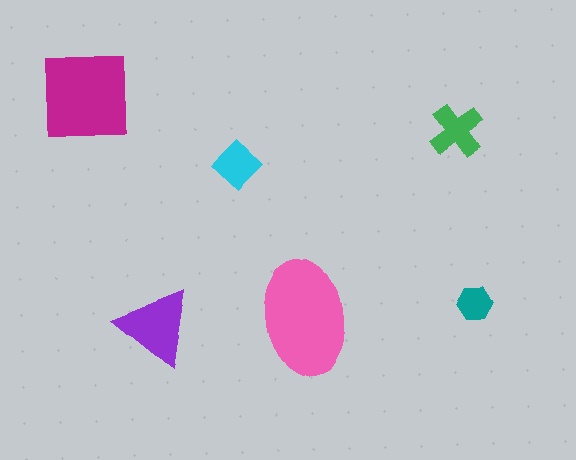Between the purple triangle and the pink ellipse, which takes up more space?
The pink ellipse.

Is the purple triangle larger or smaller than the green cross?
Larger.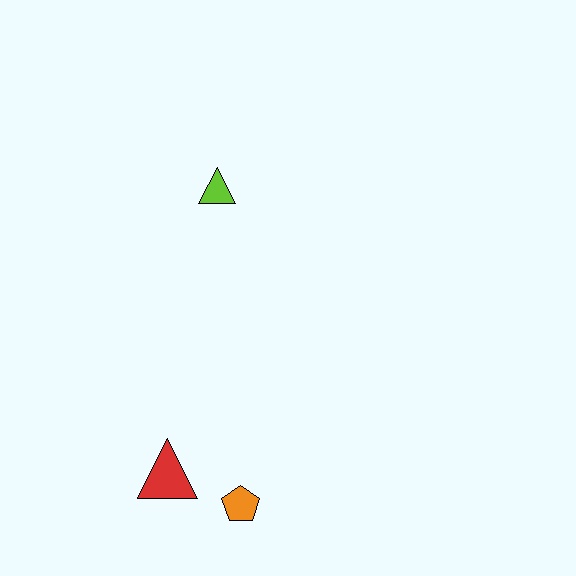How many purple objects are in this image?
There are no purple objects.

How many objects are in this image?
There are 3 objects.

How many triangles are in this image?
There are 2 triangles.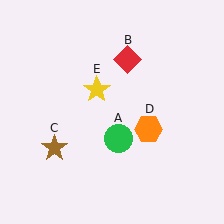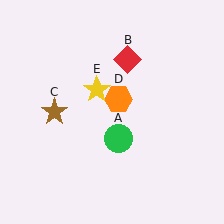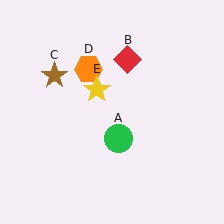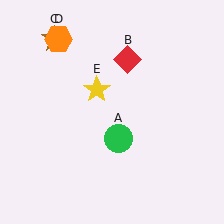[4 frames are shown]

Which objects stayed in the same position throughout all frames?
Green circle (object A) and red diamond (object B) and yellow star (object E) remained stationary.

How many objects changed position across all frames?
2 objects changed position: brown star (object C), orange hexagon (object D).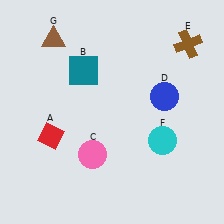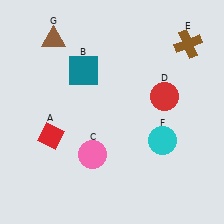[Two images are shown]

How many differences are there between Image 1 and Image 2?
There is 1 difference between the two images.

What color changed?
The circle (D) changed from blue in Image 1 to red in Image 2.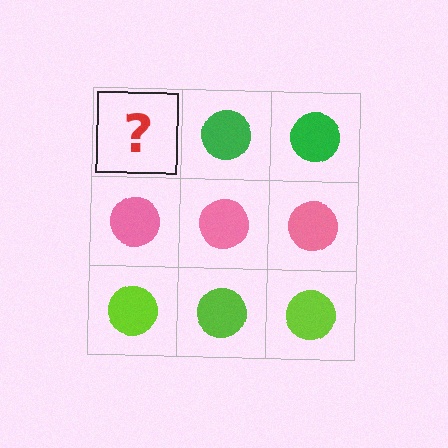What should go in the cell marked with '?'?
The missing cell should contain a green circle.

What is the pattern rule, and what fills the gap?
The rule is that each row has a consistent color. The gap should be filled with a green circle.